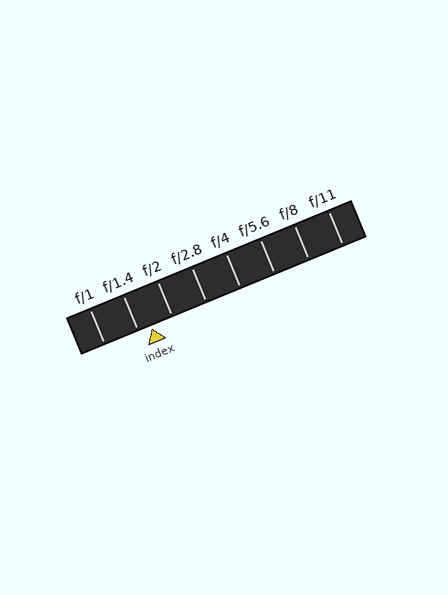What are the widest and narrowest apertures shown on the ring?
The widest aperture shown is f/1 and the narrowest is f/11.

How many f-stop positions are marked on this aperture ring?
There are 8 f-stop positions marked.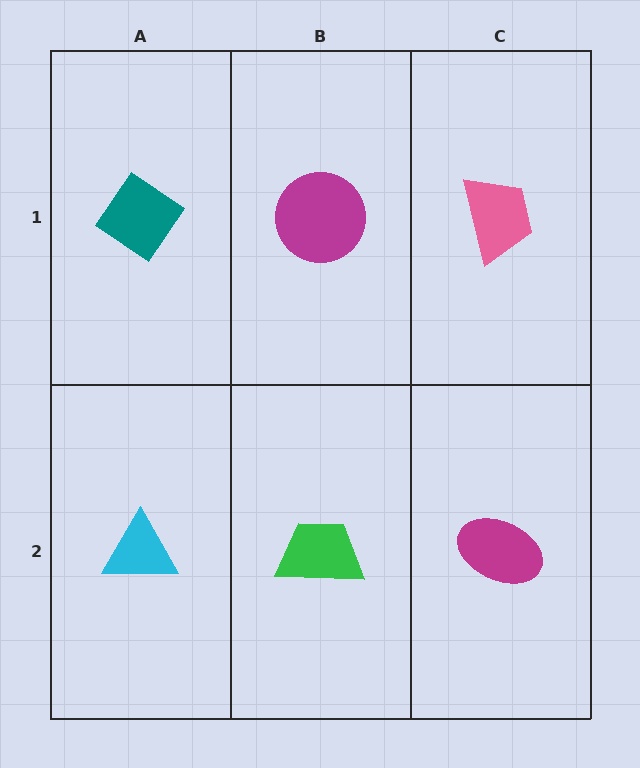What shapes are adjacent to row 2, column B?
A magenta circle (row 1, column B), a cyan triangle (row 2, column A), a magenta ellipse (row 2, column C).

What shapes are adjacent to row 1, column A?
A cyan triangle (row 2, column A), a magenta circle (row 1, column B).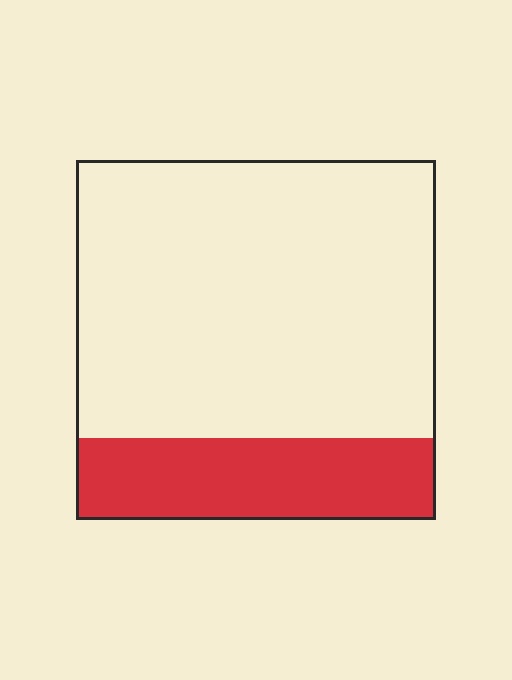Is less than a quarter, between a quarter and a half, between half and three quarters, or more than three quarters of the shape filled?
Less than a quarter.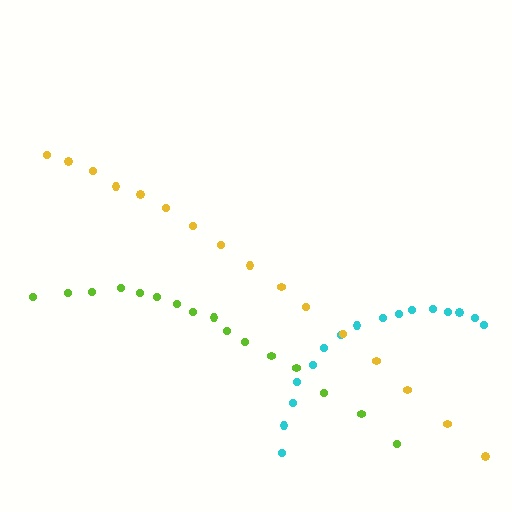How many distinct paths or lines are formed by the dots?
There are 3 distinct paths.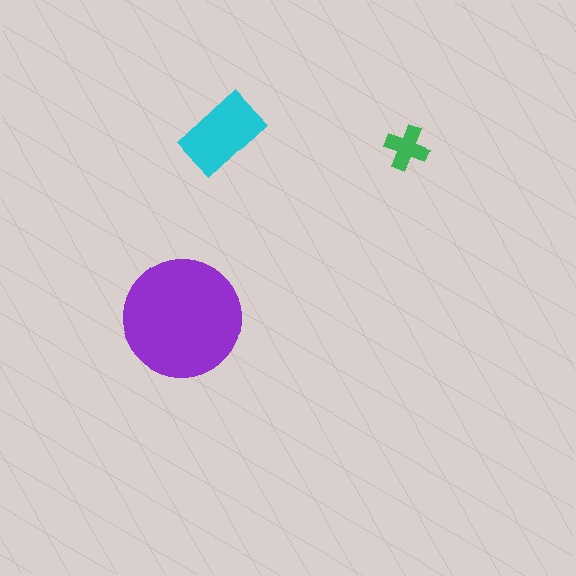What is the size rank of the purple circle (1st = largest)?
1st.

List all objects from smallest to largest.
The green cross, the cyan rectangle, the purple circle.